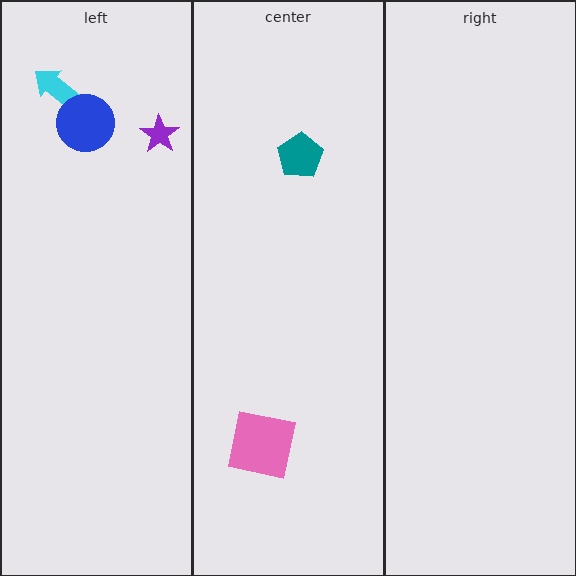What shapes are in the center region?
The pink square, the teal pentagon.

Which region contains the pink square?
The center region.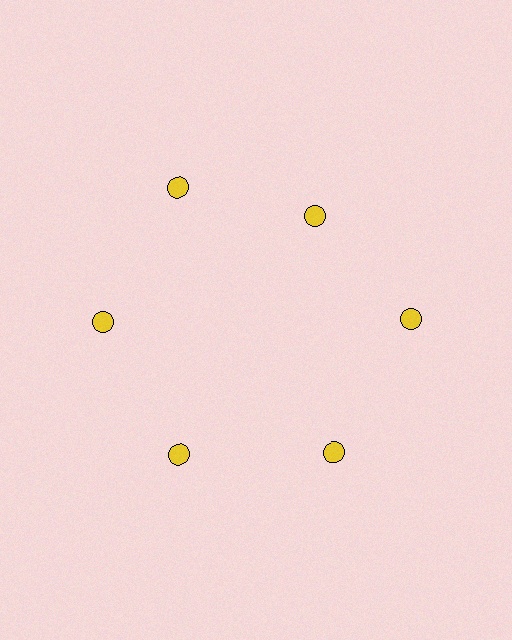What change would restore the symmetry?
The symmetry would be restored by moving it outward, back onto the ring so that all 6 circles sit at equal angles and equal distance from the center.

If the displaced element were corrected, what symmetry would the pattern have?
It would have 6-fold rotational symmetry — the pattern would map onto itself every 60 degrees.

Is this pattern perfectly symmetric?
No. The 6 yellow circles are arranged in a ring, but one element near the 1 o'clock position is pulled inward toward the center, breaking the 6-fold rotational symmetry.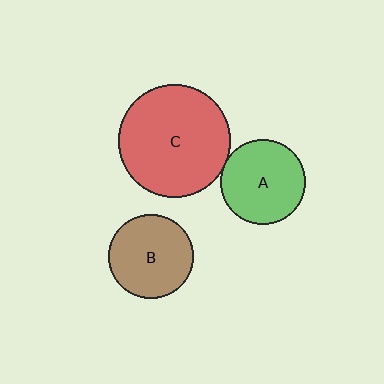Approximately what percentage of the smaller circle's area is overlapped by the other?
Approximately 5%.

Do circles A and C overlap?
Yes.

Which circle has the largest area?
Circle C (red).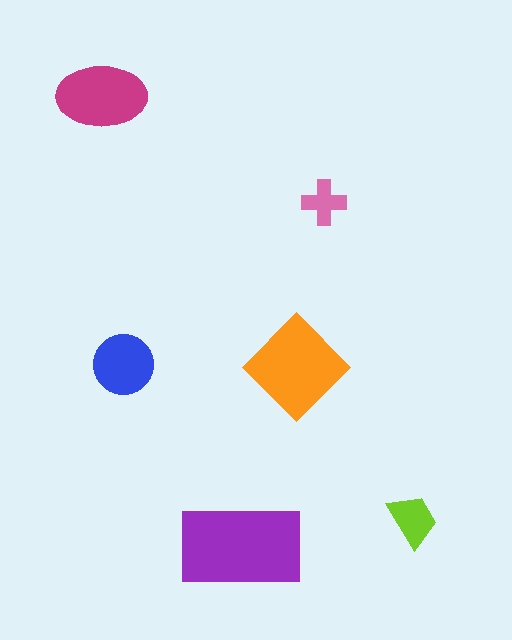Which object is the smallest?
The pink cross.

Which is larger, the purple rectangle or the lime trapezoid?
The purple rectangle.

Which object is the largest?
The purple rectangle.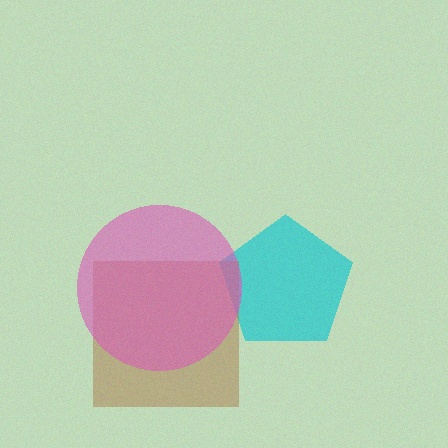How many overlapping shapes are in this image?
There are 3 overlapping shapes in the image.